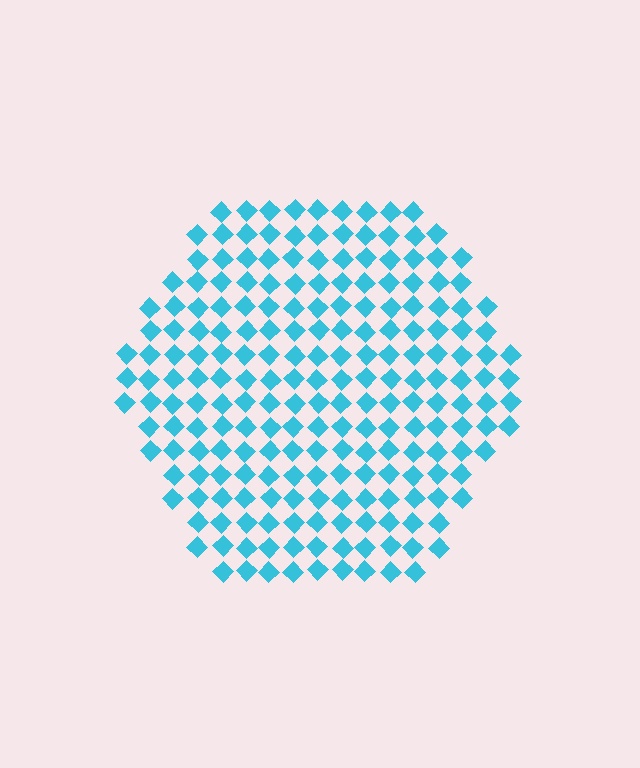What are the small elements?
The small elements are diamonds.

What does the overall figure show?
The overall figure shows a hexagon.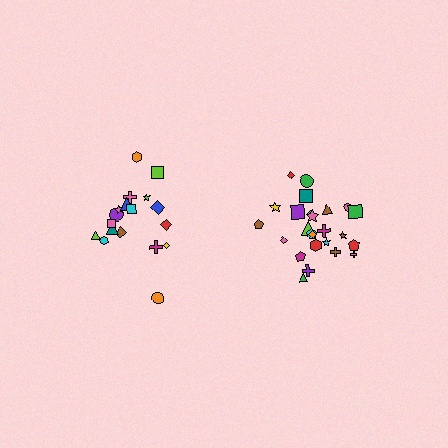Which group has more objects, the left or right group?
The right group.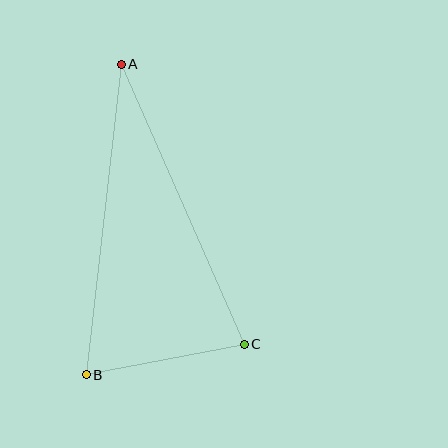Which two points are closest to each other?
Points B and C are closest to each other.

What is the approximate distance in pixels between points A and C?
The distance between A and C is approximately 306 pixels.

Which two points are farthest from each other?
Points A and B are farthest from each other.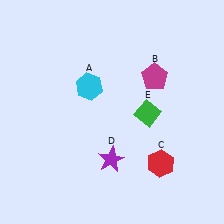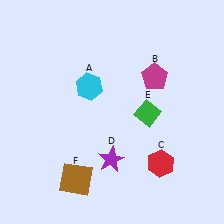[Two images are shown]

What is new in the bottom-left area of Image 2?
A brown square (F) was added in the bottom-left area of Image 2.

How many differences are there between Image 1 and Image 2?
There is 1 difference between the two images.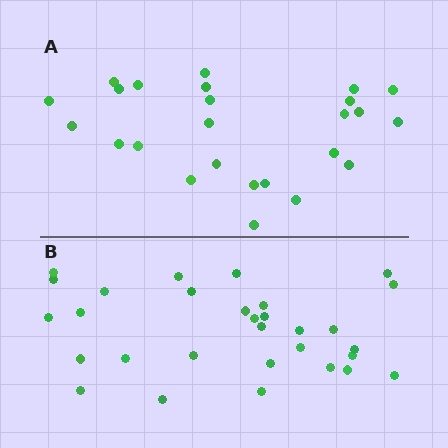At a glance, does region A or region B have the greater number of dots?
Region B (the bottom region) has more dots.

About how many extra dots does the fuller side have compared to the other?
Region B has about 5 more dots than region A.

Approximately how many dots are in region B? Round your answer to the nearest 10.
About 30 dots.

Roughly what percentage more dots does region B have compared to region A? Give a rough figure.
About 20% more.